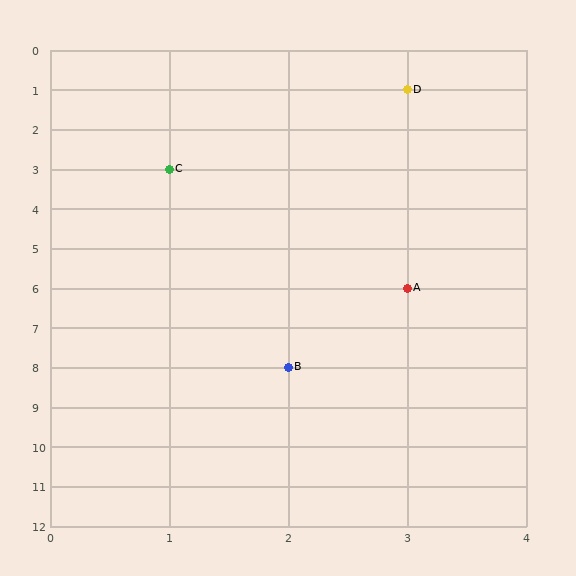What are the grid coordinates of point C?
Point C is at grid coordinates (1, 3).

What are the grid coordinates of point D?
Point D is at grid coordinates (3, 1).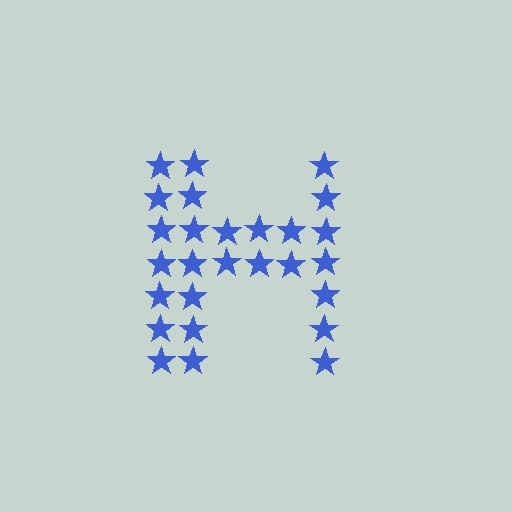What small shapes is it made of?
It is made of small stars.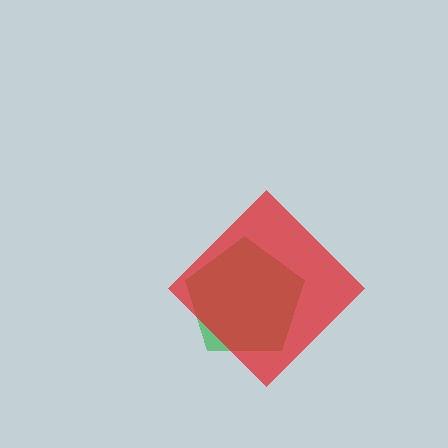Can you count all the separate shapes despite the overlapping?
Yes, there are 2 separate shapes.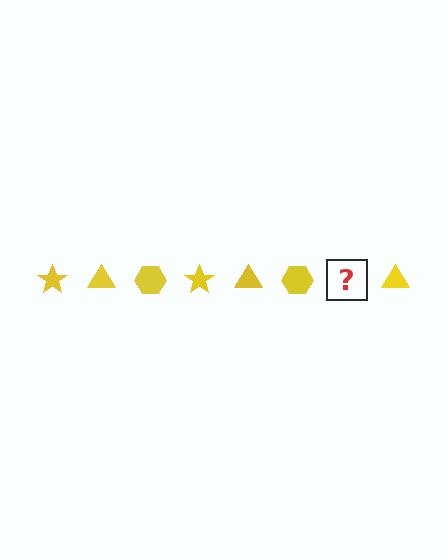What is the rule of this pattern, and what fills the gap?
The rule is that the pattern cycles through star, triangle, hexagon shapes in yellow. The gap should be filled with a yellow star.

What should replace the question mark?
The question mark should be replaced with a yellow star.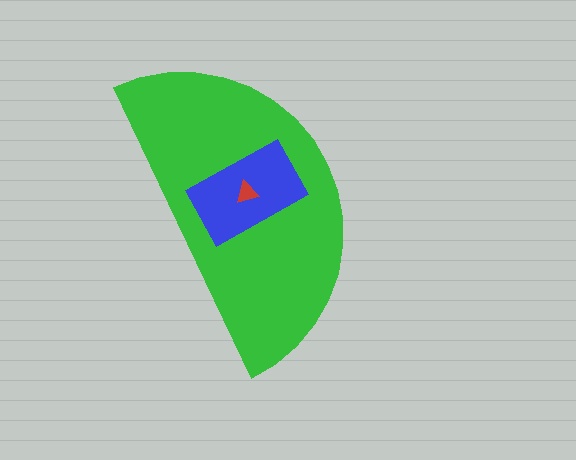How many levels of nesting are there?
3.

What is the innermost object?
The red triangle.